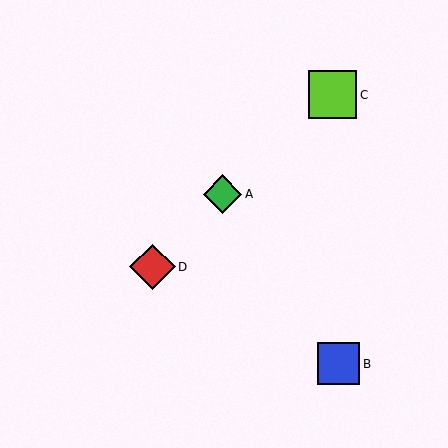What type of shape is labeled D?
Shape D is a red diamond.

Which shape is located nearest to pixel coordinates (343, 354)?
The blue square (labeled B) at (338, 364) is nearest to that location.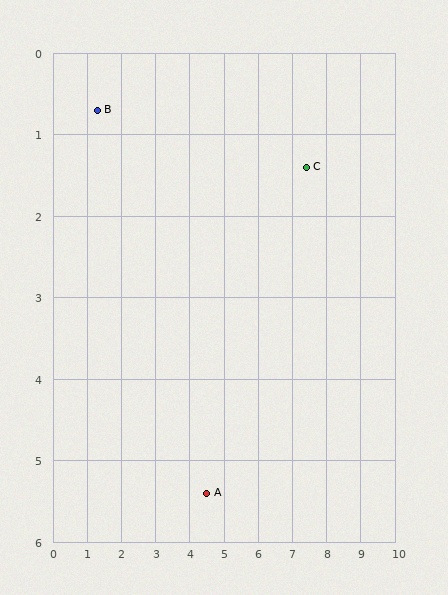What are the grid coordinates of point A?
Point A is at approximately (4.5, 5.4).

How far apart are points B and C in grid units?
Points B and C are about 6.1 grid units apart.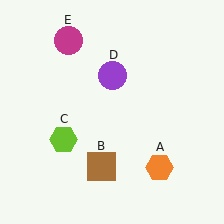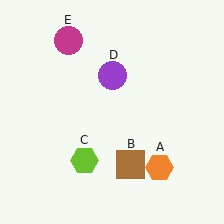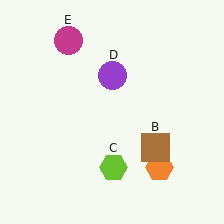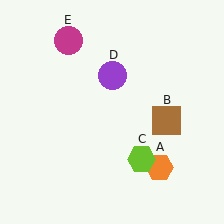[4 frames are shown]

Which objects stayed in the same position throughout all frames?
Orange hexagon (object A) and purple circle (object D) and magenta circle (object E) remained stationary.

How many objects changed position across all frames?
2 objects changed position: brown square (object B), lime hexagon (object C).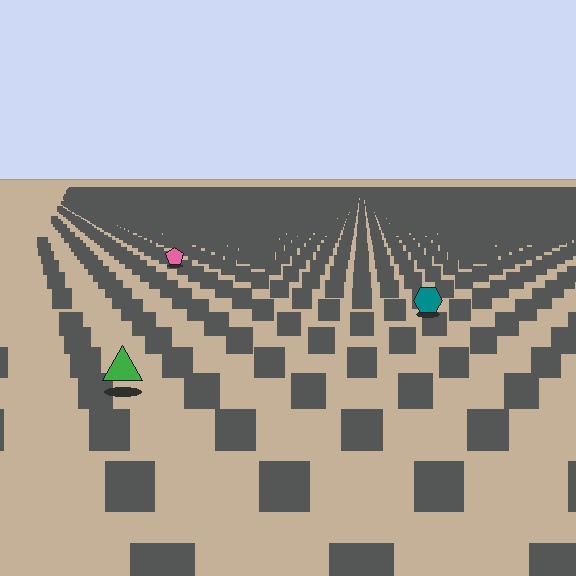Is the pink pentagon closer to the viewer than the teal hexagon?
No. The teal hexagon is closer — you can tell from the texture gradient: the ground texture is coarser near it.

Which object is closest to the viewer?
The green triangle is closest. The texture marks near it are larger and more spread out.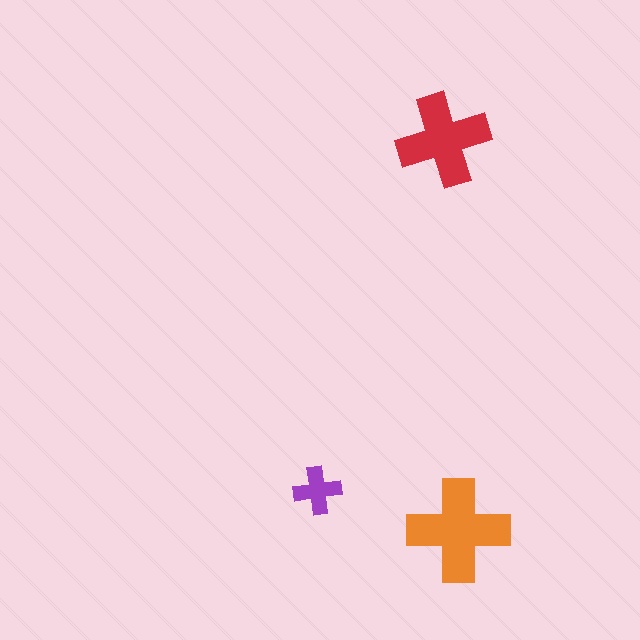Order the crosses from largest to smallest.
the orange one, the red one, the purple one.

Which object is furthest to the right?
The orange cross is rightmost.